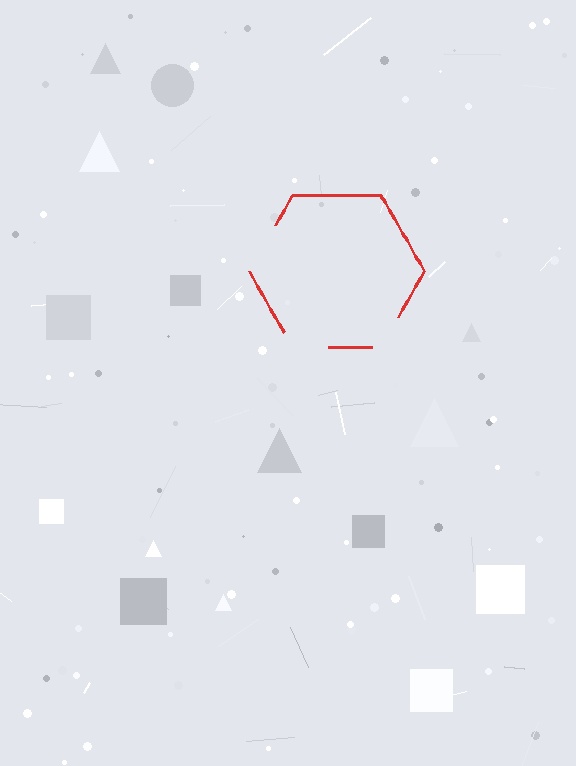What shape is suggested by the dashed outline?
The dashed outline suggests a hexagon.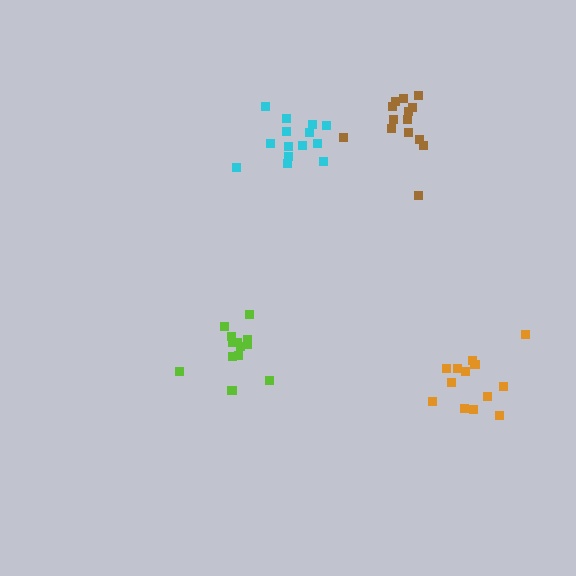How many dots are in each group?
Group 1: 14 dots, Group 2: 14 dots, Group 3: 14 dots, Group 4: 13 dots (55 total).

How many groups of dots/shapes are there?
There are 4 groups.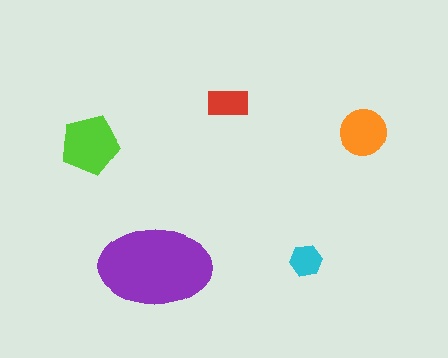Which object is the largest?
The purple ellipse.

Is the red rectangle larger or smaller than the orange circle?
Smaller.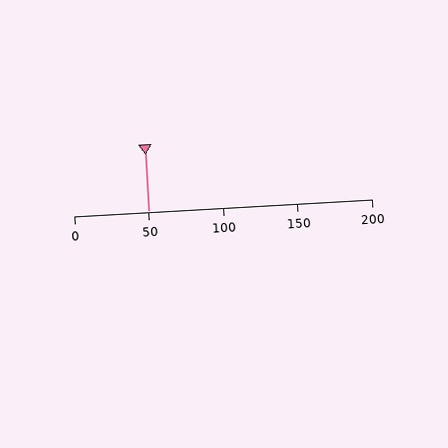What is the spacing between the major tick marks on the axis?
The major ticks are spaced 50 apart.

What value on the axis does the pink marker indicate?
The marker indicates approximately 50.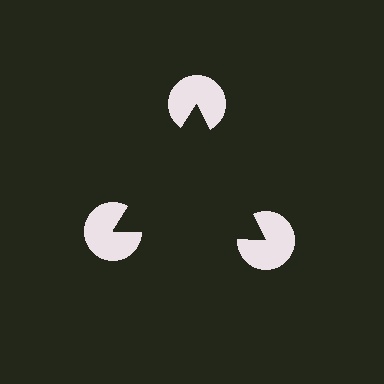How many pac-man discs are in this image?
There are 3 — one at each vertex of the illusory triangle.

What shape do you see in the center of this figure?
An illusory triangle — its edges are inferred from the aligned wedge cuts in the pac-man discs, not physically drawn.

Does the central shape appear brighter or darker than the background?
It typically appears slightly darker than the background, even though no actual brightness change is drawn.